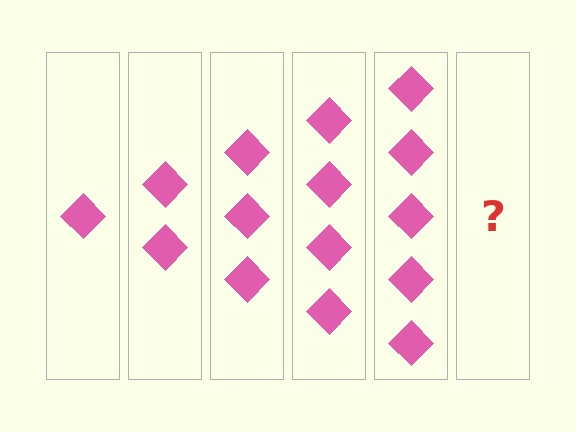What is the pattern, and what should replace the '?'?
The pattern is that each step adds one more diamond. The '?' should be 6 diamonds.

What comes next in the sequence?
The next element should be 6 diamonds.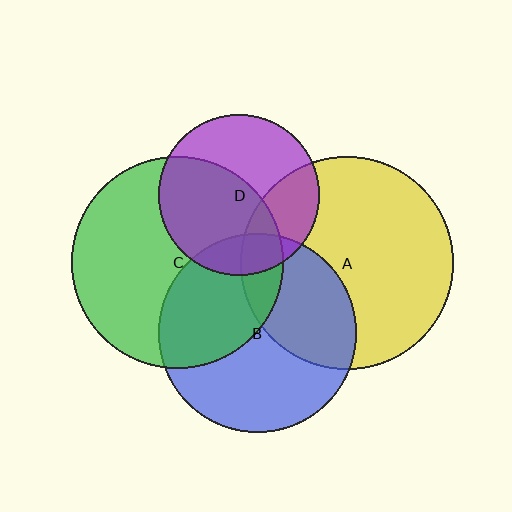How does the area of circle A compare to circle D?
Approximately 1.8 times.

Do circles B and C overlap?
Yes.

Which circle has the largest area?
Circle A (yellow).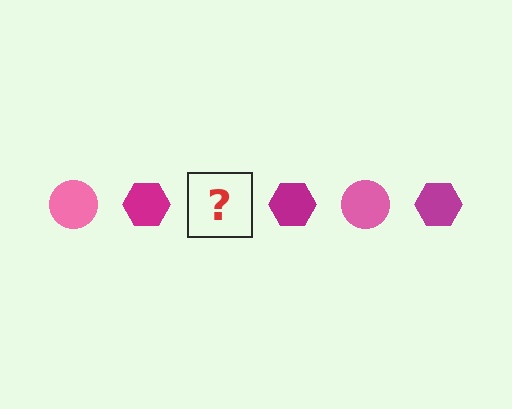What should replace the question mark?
The question mark should be replaced with a pink circle.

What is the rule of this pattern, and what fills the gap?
The rule is that the pattern alternates between pink circle and magenta hexagon. The gap should be filled with a pink circle.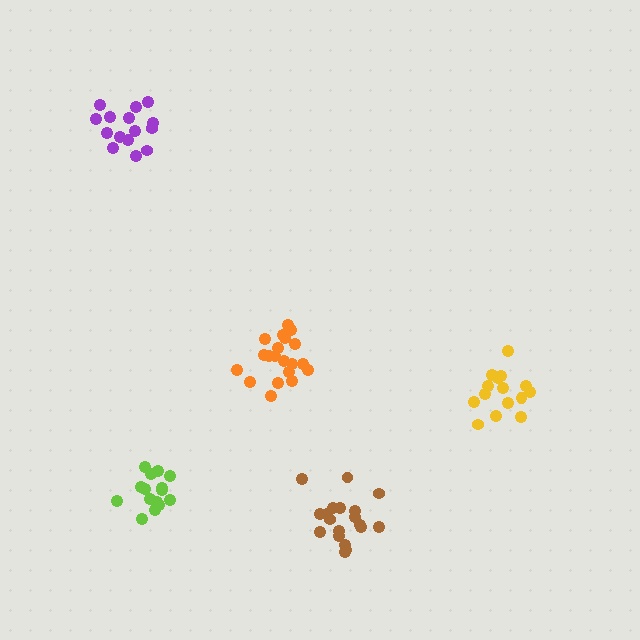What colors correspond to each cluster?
The clusters are colored: orange, brown, lime, yellow, purple.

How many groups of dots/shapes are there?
There are 5 groups.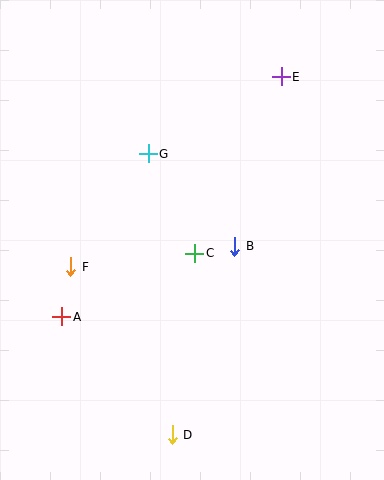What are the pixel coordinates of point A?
Point A is at (62, 317).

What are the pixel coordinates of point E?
Point E is at (281, 77).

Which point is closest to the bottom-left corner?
Point A is closest to the bottom-left corner.